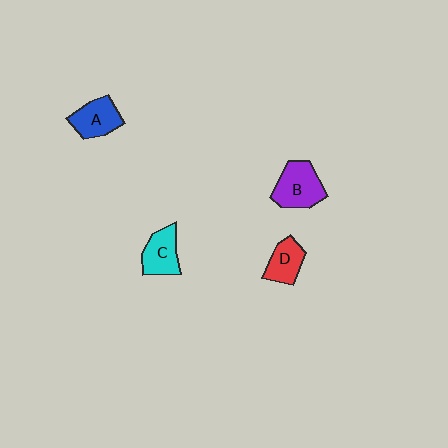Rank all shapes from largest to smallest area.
From largest to smallest: B (purple), A (blue), C (cyan), D (red).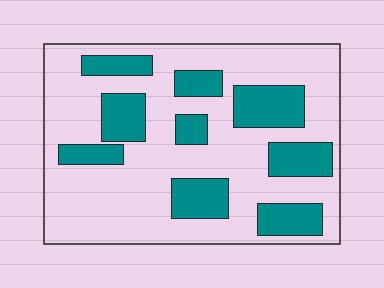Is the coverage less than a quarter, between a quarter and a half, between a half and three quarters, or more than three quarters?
Between a quarter and a half.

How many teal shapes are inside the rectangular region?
9.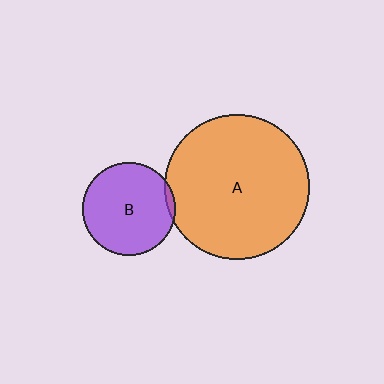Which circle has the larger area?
Circle A (orange).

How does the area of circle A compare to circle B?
Approximately 2.4 times.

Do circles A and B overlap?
Yes.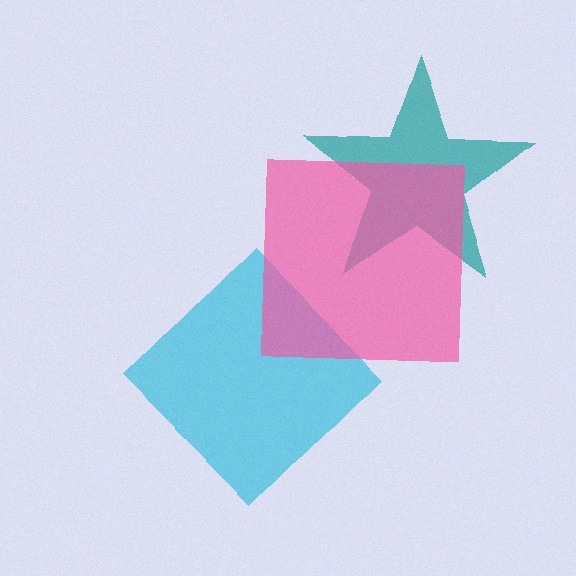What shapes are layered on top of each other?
The layered shapes are: a cyan diamond, a teal star, a pink square.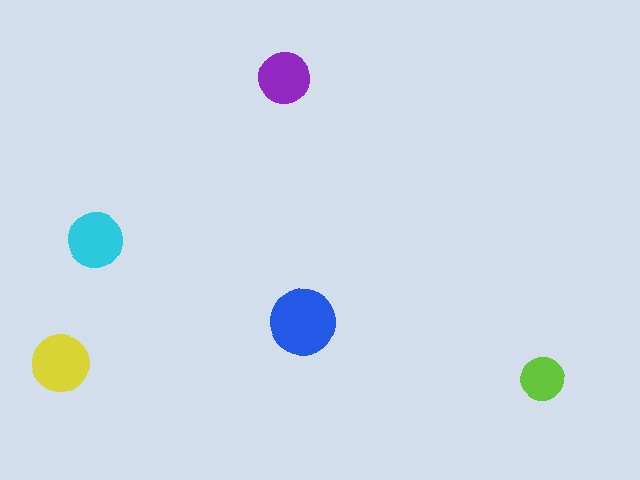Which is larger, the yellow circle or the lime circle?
The yellow one.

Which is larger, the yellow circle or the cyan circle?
The yellow one.